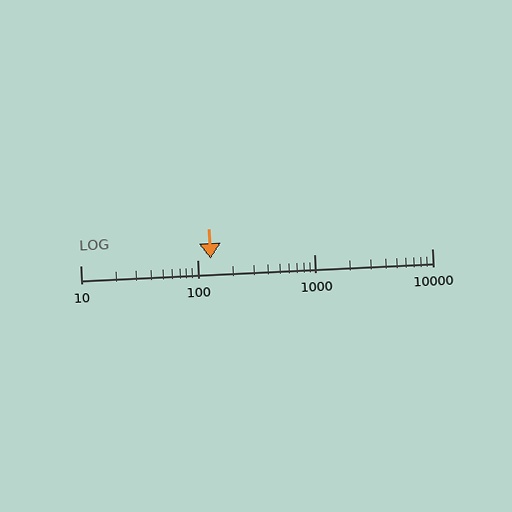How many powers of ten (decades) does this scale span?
The scale spans 3 decades, from 10 to 10000.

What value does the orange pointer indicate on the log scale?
The pointer indicates approximately 130.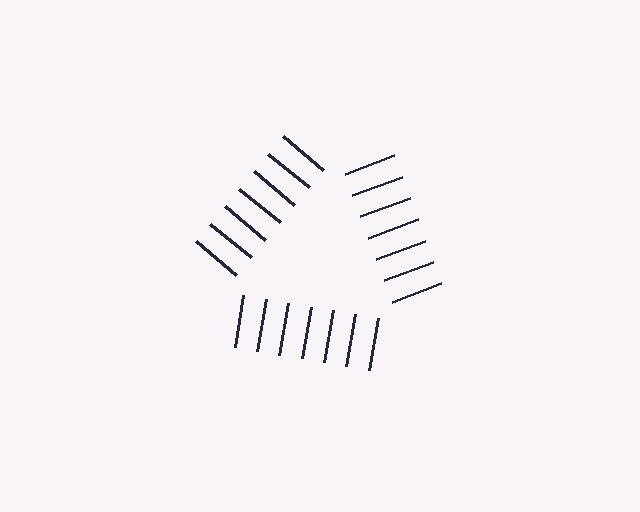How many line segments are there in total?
21 — 7 along each of the 3 edges.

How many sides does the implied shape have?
3 sides — the line-ends trace a triangle.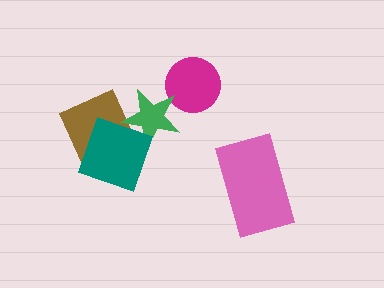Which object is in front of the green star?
The teal square is in front of the green star.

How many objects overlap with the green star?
2 objects overlap with the green star.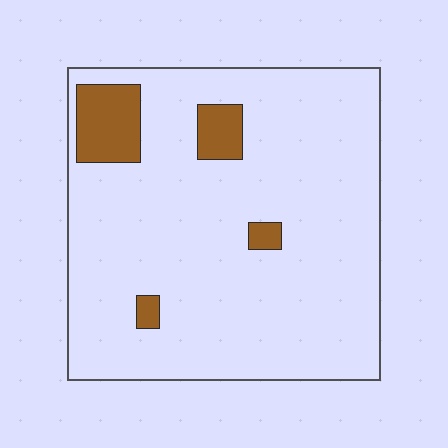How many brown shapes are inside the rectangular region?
4.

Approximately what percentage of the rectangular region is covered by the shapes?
Approximately 10%.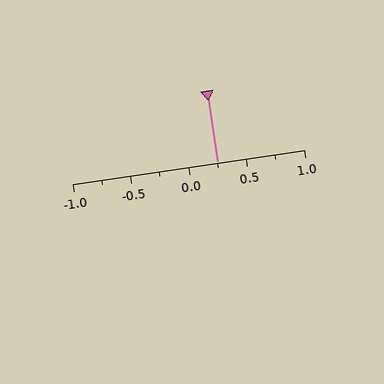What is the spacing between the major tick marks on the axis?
The major ticks are spaced 0.5 apart.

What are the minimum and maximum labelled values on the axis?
The axis runs from -1.0 to 1.0.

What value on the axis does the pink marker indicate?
The marker indicates approximately 0.25.